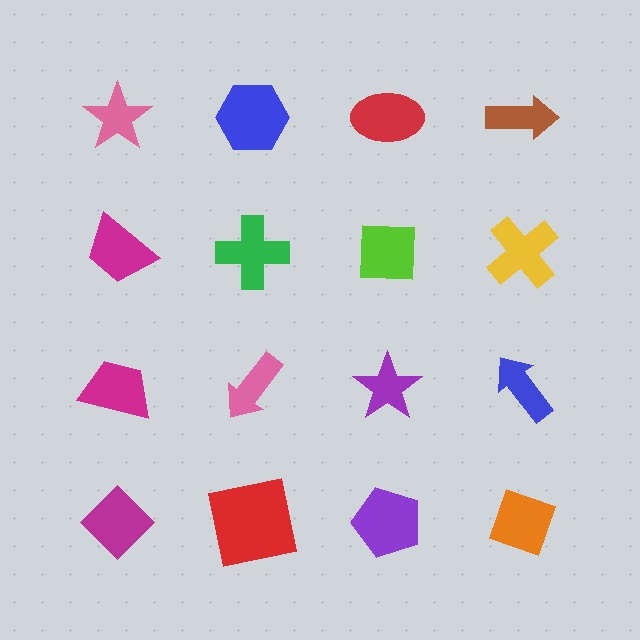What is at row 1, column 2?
A blue hexagon.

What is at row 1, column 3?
A red ellipse.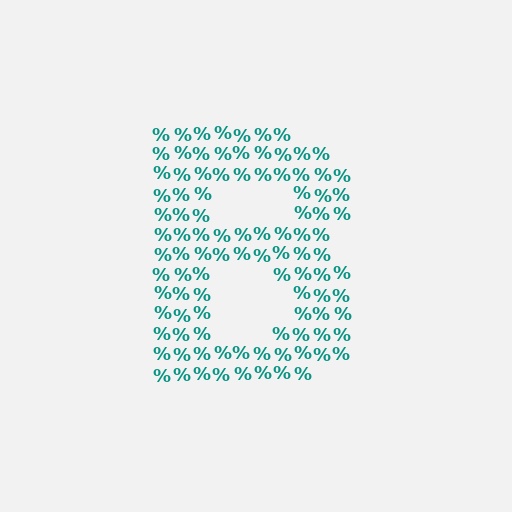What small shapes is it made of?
It is made of small percent signs.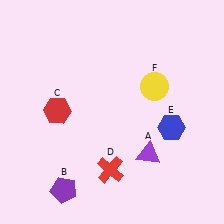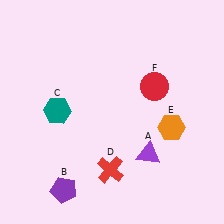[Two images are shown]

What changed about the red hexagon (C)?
In Image 1, C is red. In Image 2, it changed to teal.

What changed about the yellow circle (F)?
In Image 1, F is yellow. In Image 2, it changed to red.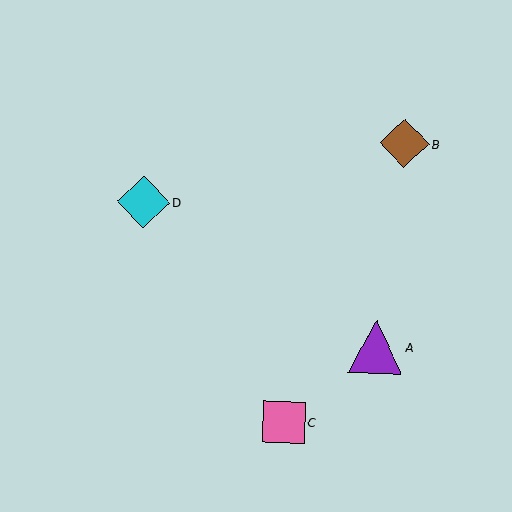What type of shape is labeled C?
Shape C is a pink square.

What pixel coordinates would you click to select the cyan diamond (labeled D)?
Click at (143, 202) to select the cyan diamond D.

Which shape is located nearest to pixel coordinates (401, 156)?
The brown diamond (labeled B) at (404, 143) is nearest to that location.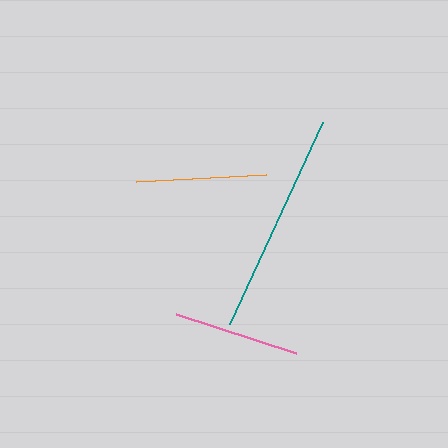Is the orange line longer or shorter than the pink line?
The orange line is longer than the pink line.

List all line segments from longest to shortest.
From longest to shortest: teal, orange, pink.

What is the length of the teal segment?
The teal segment is approximately 223 pixels long.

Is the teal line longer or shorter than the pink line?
The teal line is longer than the pink line.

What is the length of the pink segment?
The pink segment is approximately 126 pixels long.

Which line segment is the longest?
The teal line is the longest at approximately 223 pixels.